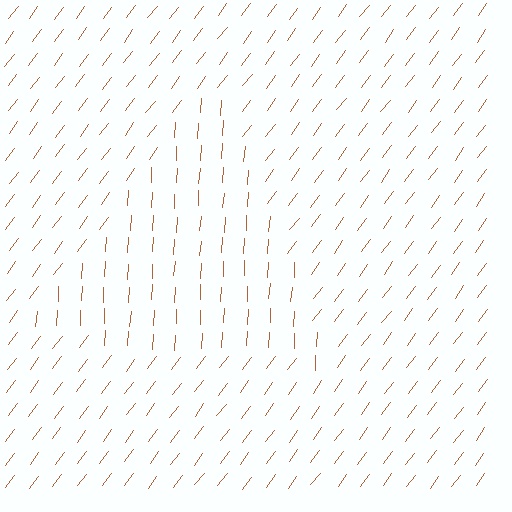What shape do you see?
I see a triangle.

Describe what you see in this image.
The image is filled with small brown line segments. A triangle region in the image has lines oriented differently from the surrounding lines, creating a visible texture boundary.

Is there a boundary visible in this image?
Yes, there is a texture boundary formed by a change in line orientation.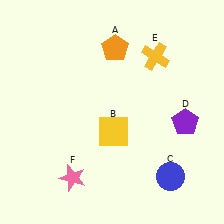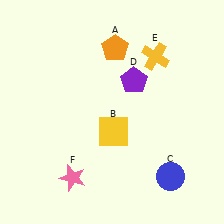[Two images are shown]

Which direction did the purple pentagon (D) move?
The purple pentagon (D) moved left.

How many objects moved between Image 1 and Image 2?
1 object moved between the two images.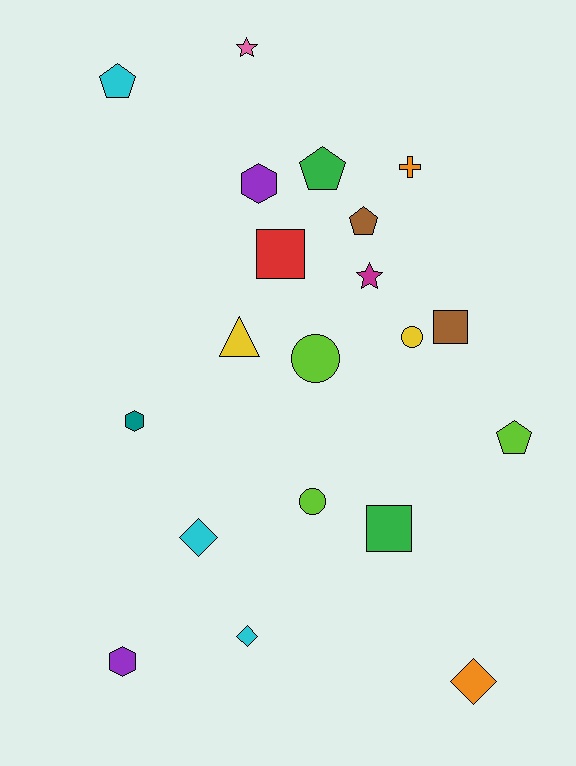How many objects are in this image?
There are 20 objects.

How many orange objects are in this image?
There are 2 orange objects.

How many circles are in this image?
There are 3 circles.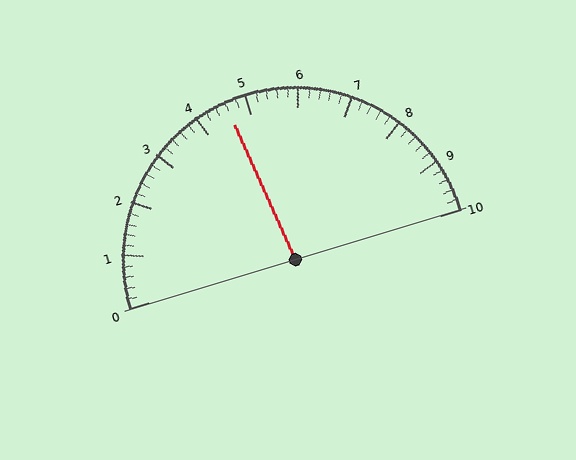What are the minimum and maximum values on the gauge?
The gauge ranges from 0 to 10.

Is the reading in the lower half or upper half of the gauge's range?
The reading is in the lower half of the range (0 to 10).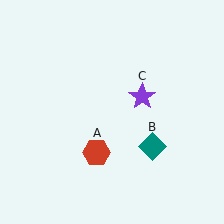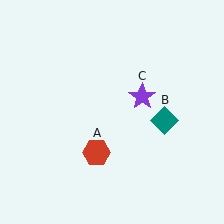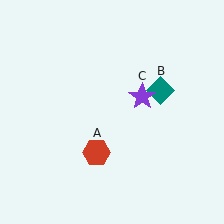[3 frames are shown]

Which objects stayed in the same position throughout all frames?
Red hexagon (object A) and purple star (object C) remained stationary.